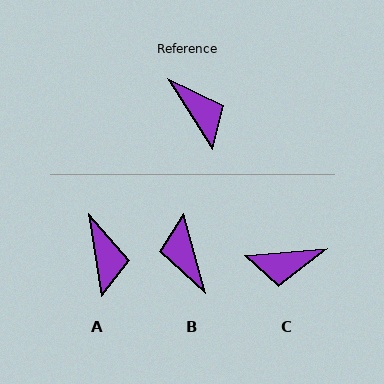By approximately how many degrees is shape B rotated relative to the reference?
Approximately 162 degrees counter-clockwise.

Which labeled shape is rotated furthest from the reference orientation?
B, about 162 degrees away.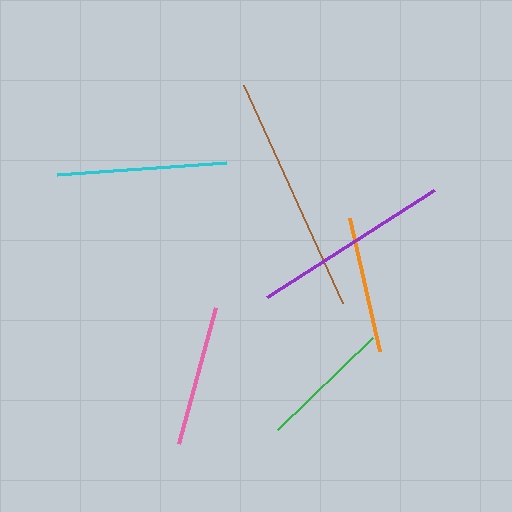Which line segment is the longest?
The brown line is the longest at approximately 240 pixels.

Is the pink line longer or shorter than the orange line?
The pink line is longer than the orange line.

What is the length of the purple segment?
The purple segment is approximately 198 pixels long.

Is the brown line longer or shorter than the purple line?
The brown line is longer than the purple line.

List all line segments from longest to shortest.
From longest to shortest: brown, purple, cyan, pink, orange, green.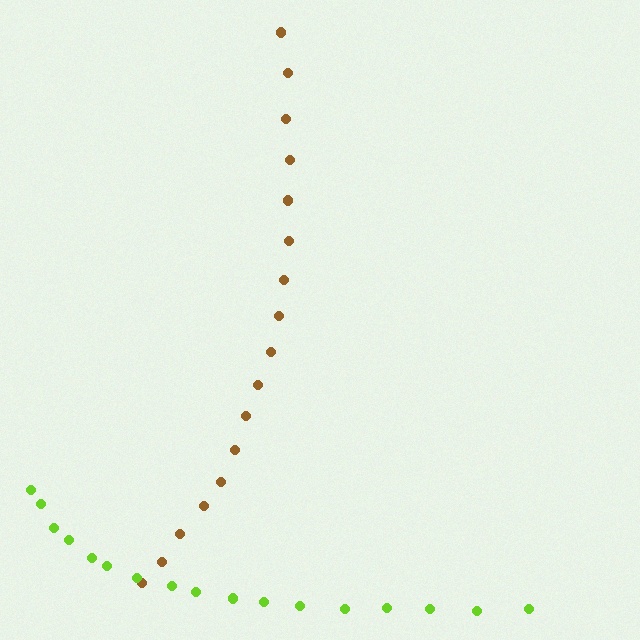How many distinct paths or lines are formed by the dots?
There are 2 distinct paths.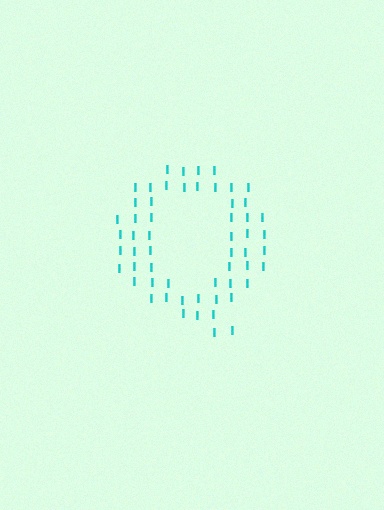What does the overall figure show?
The overall figure shows the letter Q.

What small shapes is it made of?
It is made of small letter I's.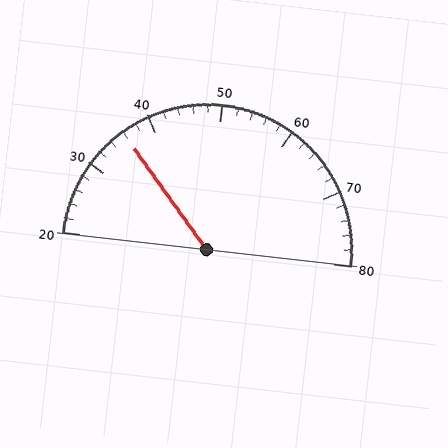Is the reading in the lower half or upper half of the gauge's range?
The reading is in the lower half of the range (20 to 80).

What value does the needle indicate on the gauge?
The needle indicates approximately 36.